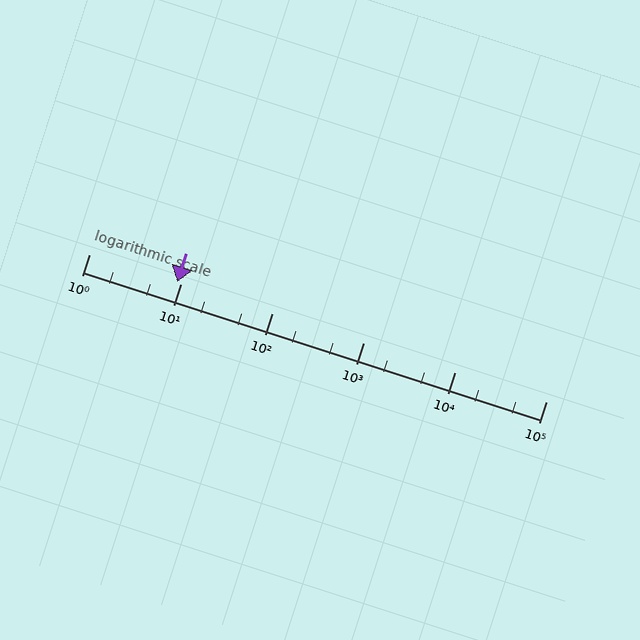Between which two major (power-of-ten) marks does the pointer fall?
The pointer is between 1 and 10.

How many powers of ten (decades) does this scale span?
The scale spans 5 decades, from 1 to 100000.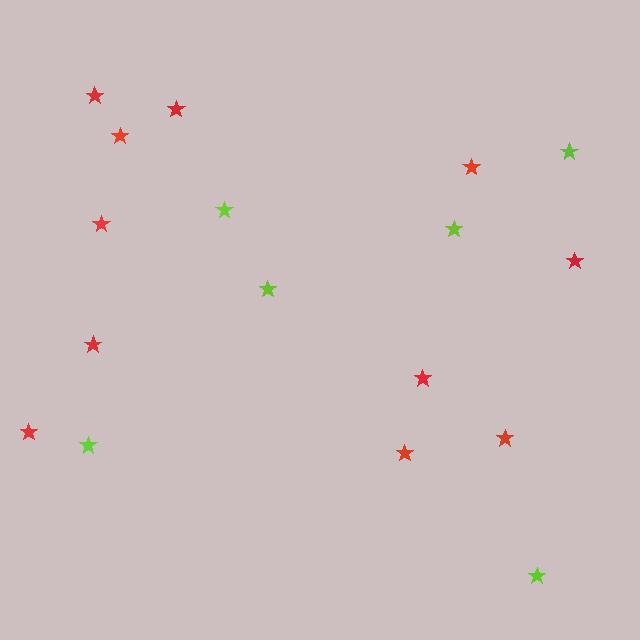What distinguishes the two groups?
There are 2 groups: one group of red stars (11) and one group of lime stars (6).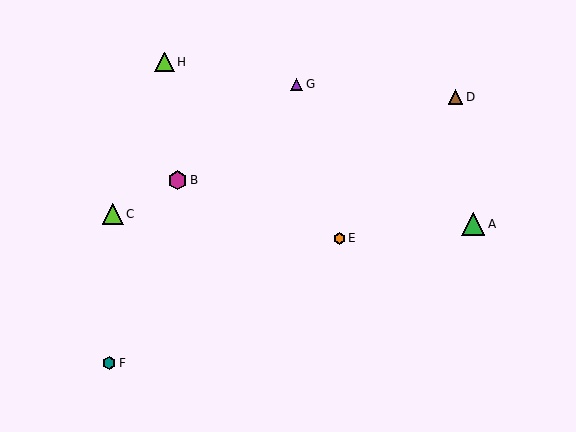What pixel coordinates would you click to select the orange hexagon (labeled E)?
Click at (339, 238) to select the orange hexagon E.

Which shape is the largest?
The green triangle (labeled A) is the largest.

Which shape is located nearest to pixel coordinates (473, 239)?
The green triangle (labeled A) at (473, 224) is nearest to that location.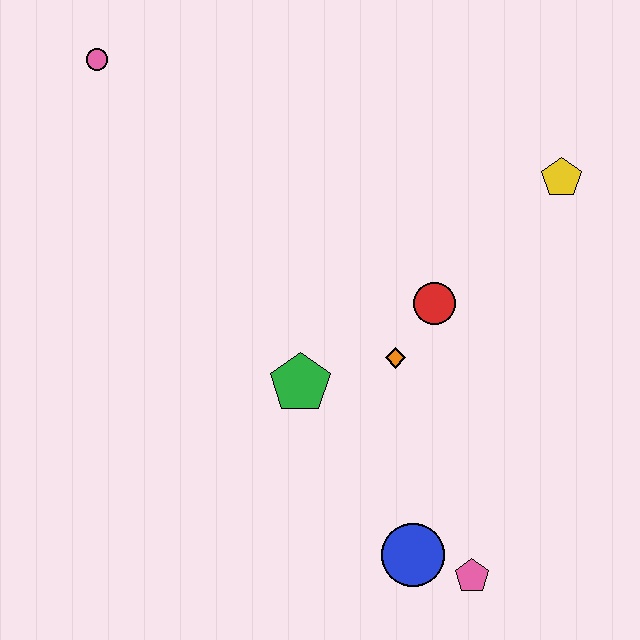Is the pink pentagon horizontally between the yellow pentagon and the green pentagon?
Yes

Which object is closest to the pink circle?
The green pentagon is closest to the pink circle.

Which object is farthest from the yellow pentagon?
The pink circle is farthest from the yellow pentagon.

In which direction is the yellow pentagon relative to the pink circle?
The yellow pentagon is to the right of the pink circle.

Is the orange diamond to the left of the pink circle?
No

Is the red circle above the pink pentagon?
Yes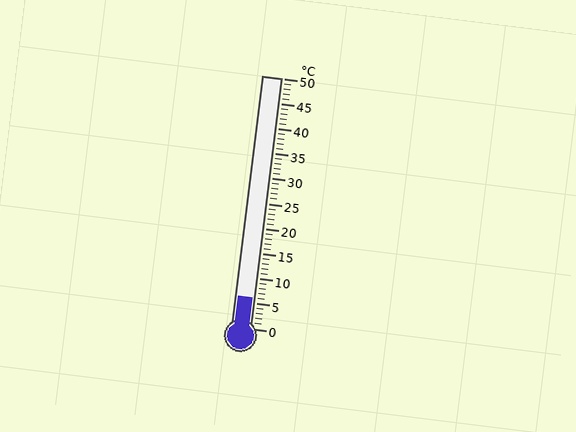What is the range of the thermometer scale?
The thermometer scale ranges from 0°C to 50°C.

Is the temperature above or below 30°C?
The temperature is below 30°C.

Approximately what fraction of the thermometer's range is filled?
The thermometer is filled to approximately 10% of its range.